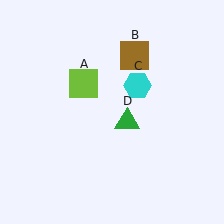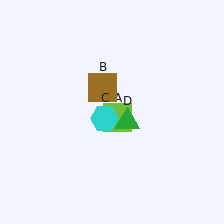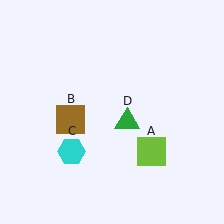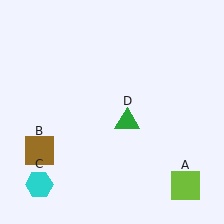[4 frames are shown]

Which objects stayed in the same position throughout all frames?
Green triangle (object D) remained stationary.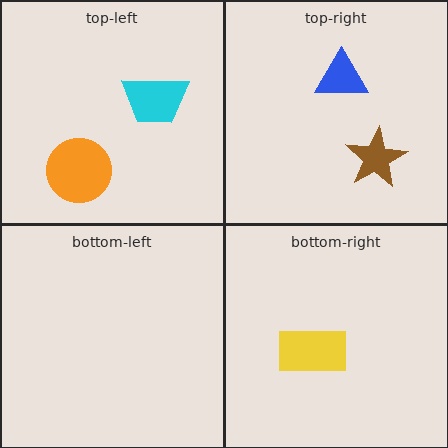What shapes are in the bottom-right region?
The yellow rectangle.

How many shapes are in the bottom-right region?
1.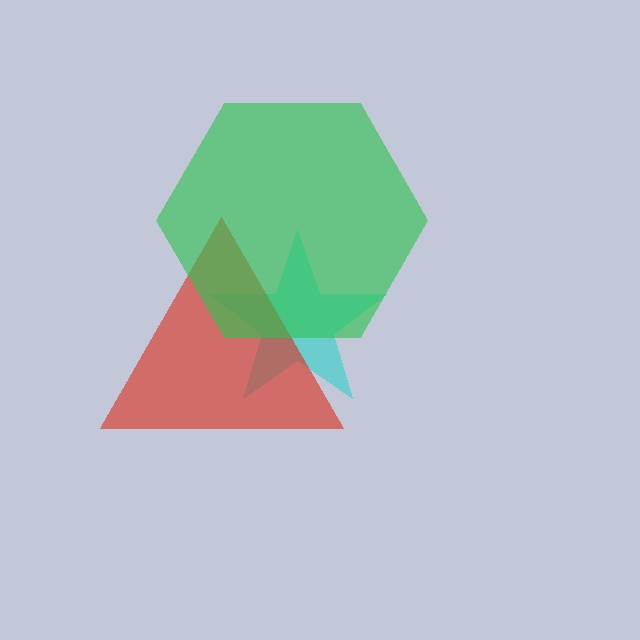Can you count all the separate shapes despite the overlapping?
Yes, there are 3 separate shapes.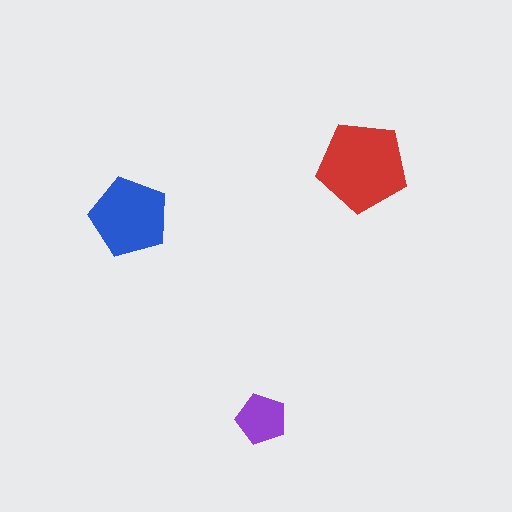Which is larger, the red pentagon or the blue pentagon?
The red one.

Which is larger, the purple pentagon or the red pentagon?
The red one.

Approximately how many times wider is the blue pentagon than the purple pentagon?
About 1.5 times wider.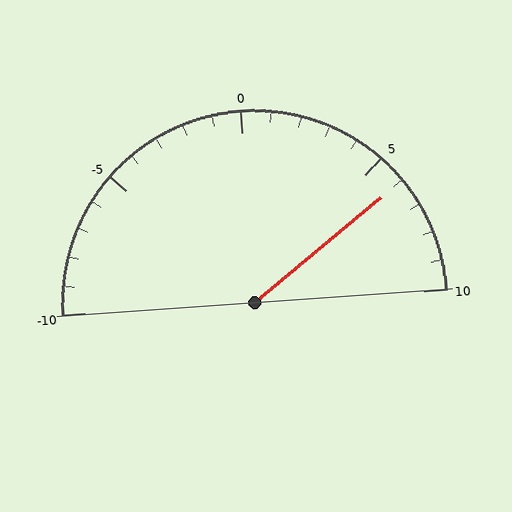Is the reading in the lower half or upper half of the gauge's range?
The reading is in the upper half of the range (-10 to 10).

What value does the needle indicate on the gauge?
The needle indicates approximately 6.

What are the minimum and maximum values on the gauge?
The gauge ranges from -10 to 10.